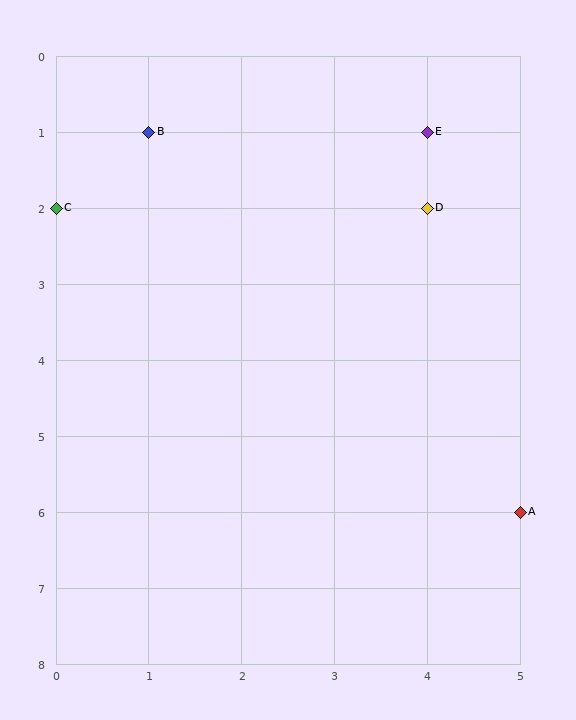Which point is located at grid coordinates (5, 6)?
Point A is at (5, 6).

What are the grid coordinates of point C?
Point C is at grid coordinates (0, 2).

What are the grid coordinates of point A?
Point A is at grid coordinates (5, 6).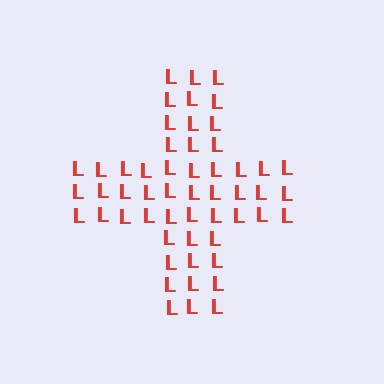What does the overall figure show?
The overall figure shows a cross.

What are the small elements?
The small elements are letter L's.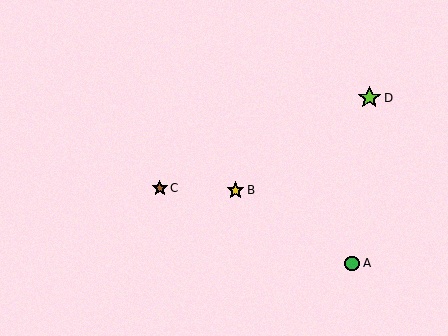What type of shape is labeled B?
Shape B is a yellow star.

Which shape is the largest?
The lime star (labeled D) is the largest.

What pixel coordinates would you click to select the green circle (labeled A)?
Click at (352, 264) to select the green circle A.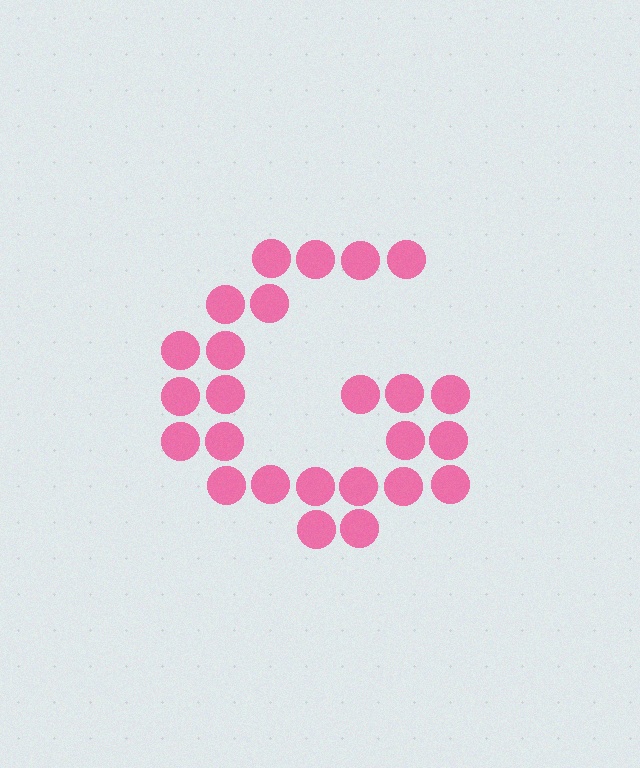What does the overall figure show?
The overall figure shows the letter G.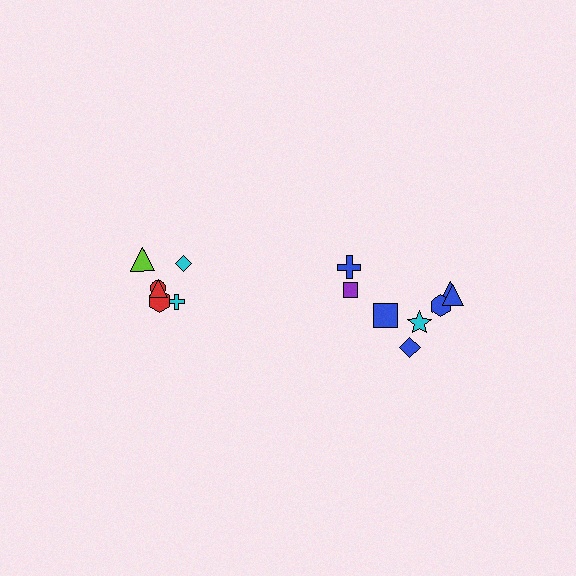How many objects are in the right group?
There are 8 objects.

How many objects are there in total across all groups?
There are 14 objects.